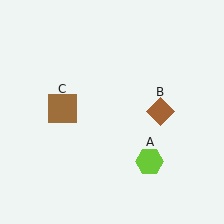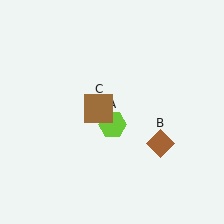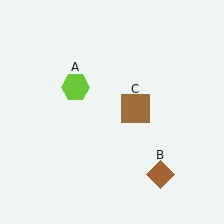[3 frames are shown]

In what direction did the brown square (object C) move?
The brown square (object C) moved right.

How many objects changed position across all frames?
3 objects changed position: lime hexagon (object A), brown diamond (object B), brown square (object C).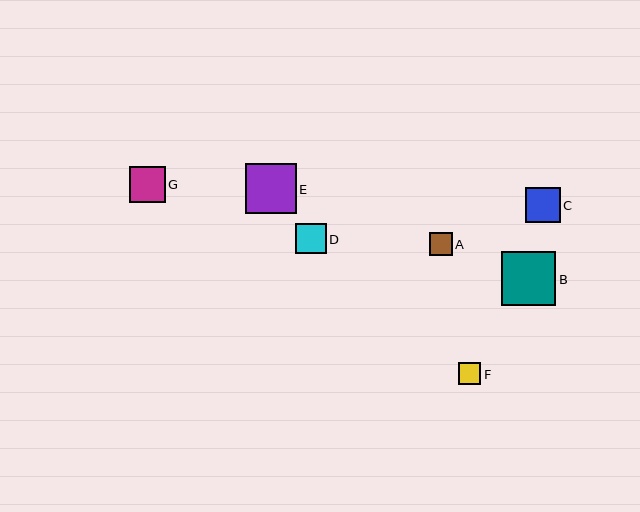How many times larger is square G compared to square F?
Square G is approximately 1.6 times the size of square F.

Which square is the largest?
Square B is the largest with a size of approximately 54 pixels.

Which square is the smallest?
Square F is the smallest with a size of approximately 22 pixels.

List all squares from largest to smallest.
From largest to smallest: B, E, G, C, D, A, F.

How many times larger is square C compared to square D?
Square C is approximately 1.1 times the size of square D.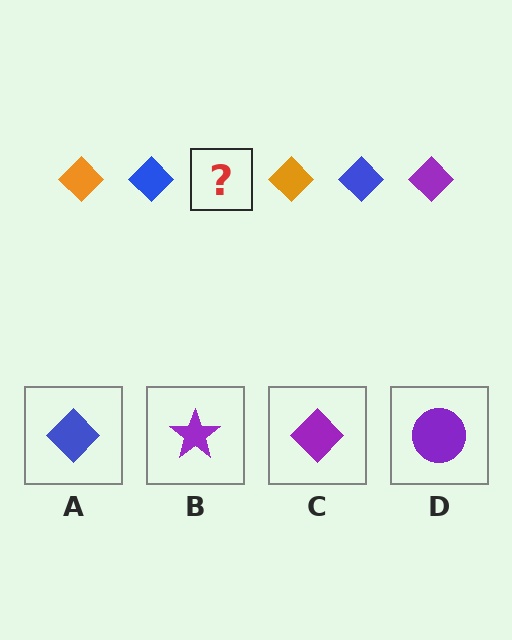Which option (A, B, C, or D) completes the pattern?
C.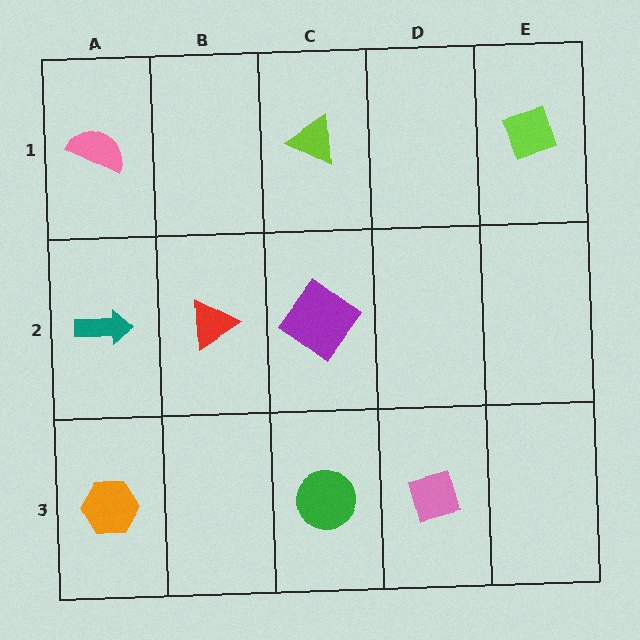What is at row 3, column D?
A pink diamond.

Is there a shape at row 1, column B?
No, that cell is empty.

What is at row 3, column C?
A green circle.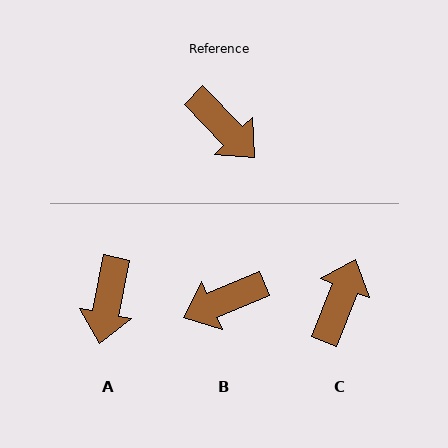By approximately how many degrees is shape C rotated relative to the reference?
Approximately 114 degrees counter-clockwise.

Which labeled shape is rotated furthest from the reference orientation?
C, about 114 degrees away.